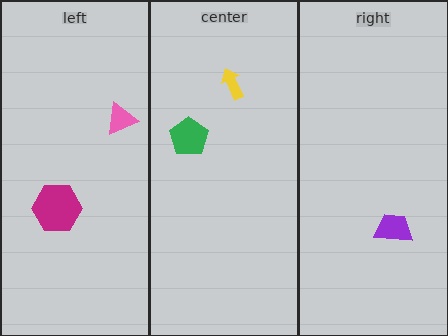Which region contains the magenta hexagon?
The left region.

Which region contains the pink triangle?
The left region.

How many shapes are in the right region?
1.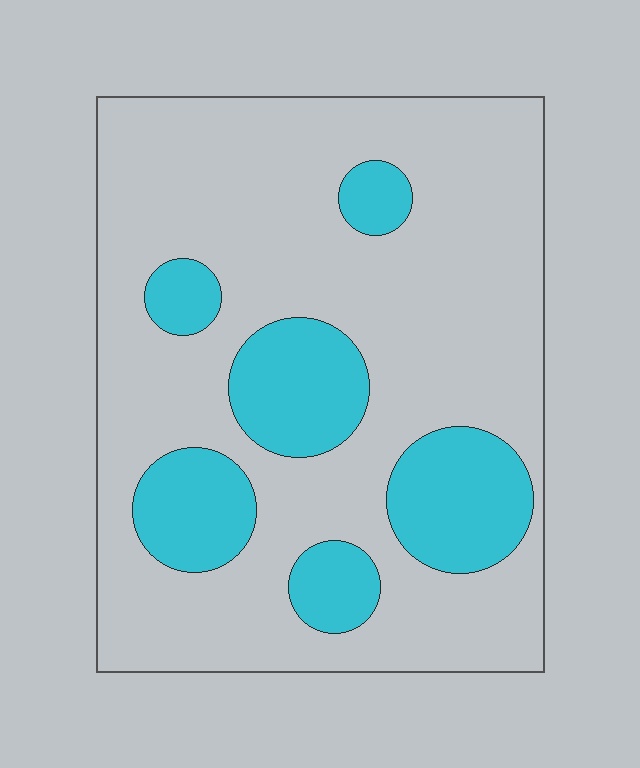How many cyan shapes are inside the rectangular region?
6.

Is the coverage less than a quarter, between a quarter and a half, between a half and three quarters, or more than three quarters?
Less than a quarter.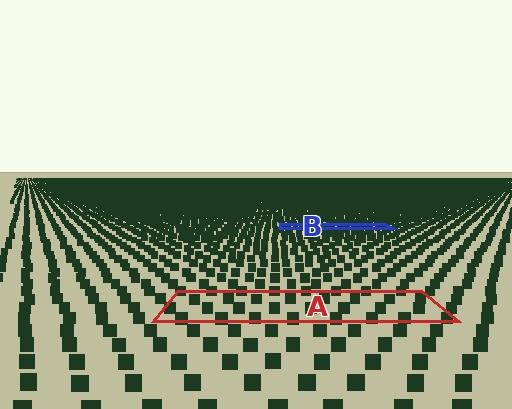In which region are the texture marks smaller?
The texture marks are smaller in region B, because it is farther away.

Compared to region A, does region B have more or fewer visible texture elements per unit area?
Region B has more texture elements per unit area — they are packed more densely because it is farther away.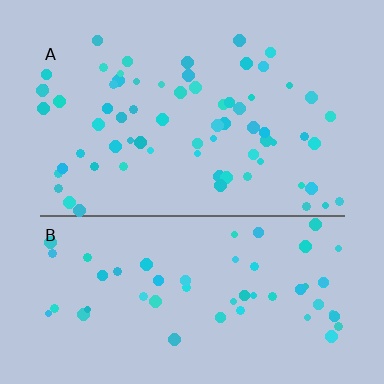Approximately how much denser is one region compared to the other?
Approximately 1.2× — region A over region B.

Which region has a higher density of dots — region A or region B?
A (the top).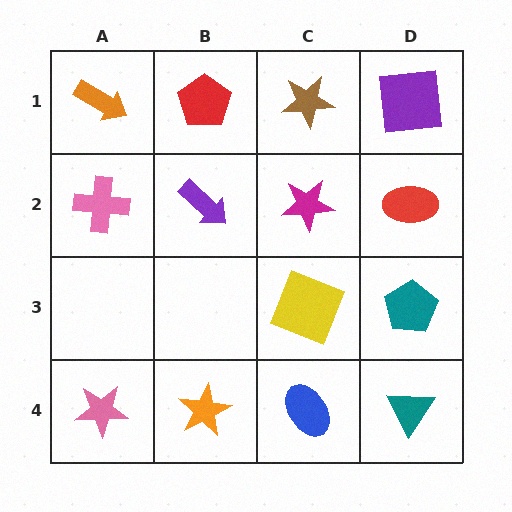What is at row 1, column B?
A red pentagon.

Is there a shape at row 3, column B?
No, that cell is empty.